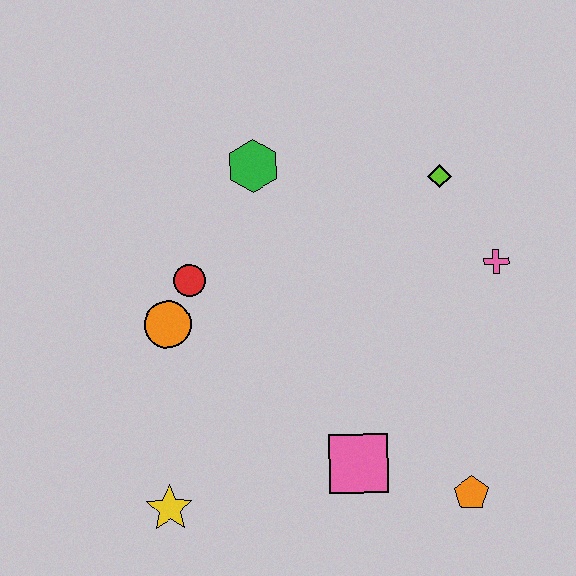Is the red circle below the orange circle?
No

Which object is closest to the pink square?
The orange pentagon is closest to the pink square.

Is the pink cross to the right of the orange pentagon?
Yes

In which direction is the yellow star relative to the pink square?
The yellow star is to the left of the pink square.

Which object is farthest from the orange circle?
The orange pentagon is farthest from the orange circle.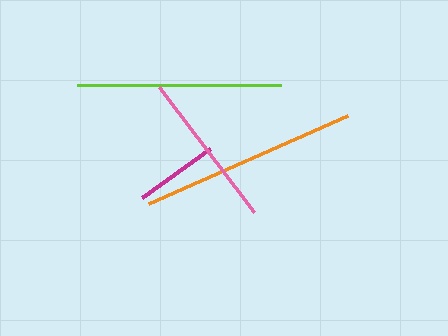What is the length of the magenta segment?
The magenta segment is approximately 84 pixels long.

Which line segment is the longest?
The orange line is the longest at approximately 218 pixels.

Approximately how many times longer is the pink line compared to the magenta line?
The pink line is approximately 1.9 times the length of the magenta line.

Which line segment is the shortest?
The magenta line is the shortest at approximately 84 pixels.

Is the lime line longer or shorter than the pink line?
The lime line is longer than the pink line.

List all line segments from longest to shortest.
From longest to shortest: orange, lime, pink, magenta.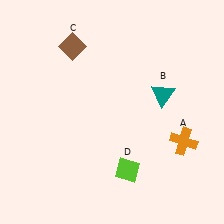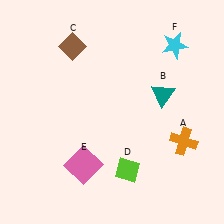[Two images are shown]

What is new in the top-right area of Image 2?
A cyan star (F) was added in the top-right area of Image 2.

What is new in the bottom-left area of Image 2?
A pink square (E) was added in the bottom-left area of Image 2.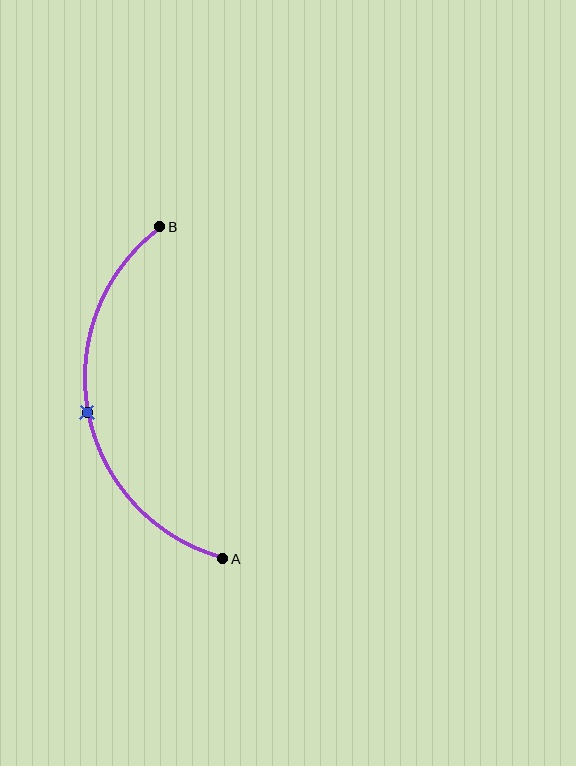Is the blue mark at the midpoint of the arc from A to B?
Yes. The blue mark lies on the arc at equal arc-length from both A and B — it is the arc midpoint.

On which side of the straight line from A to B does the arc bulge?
The arc bulges to the left of the straight line connecting A and B.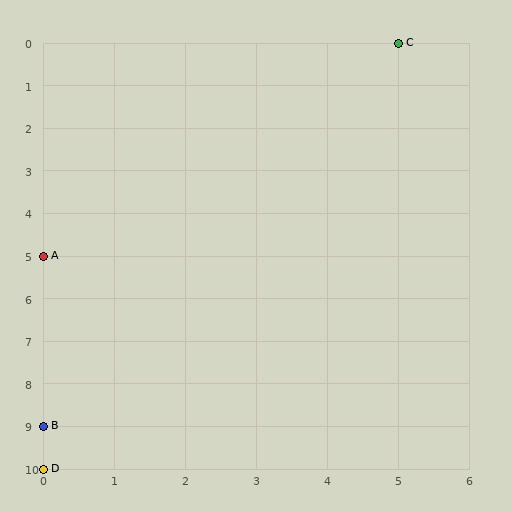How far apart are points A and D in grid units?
Points A and D are 5 rows apart.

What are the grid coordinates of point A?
Point A is at grid coordinates (0, 5).